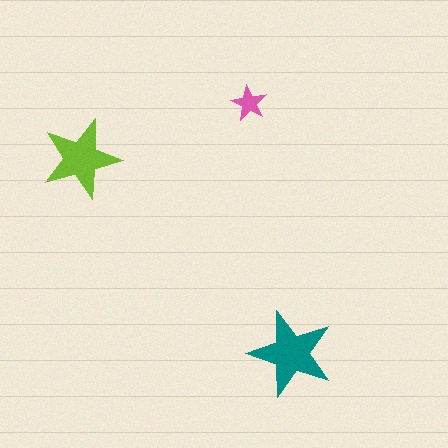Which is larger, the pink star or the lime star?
The lime one.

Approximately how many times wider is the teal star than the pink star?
About 2.5 times wider.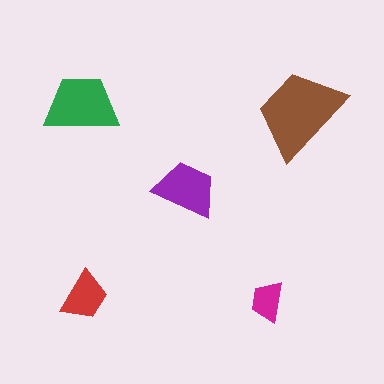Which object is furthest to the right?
The brown trapezoid is rightmost.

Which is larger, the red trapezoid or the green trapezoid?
The green one.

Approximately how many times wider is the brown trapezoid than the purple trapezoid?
About 1.5 times wider.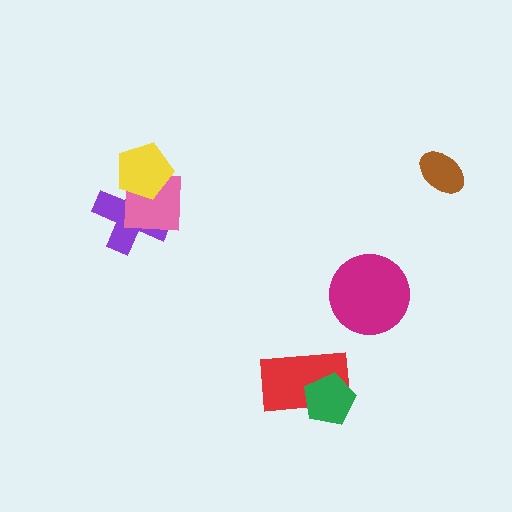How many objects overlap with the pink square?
2 objects overlap with the pink square.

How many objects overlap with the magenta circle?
0 objects overlap with the magenta circle.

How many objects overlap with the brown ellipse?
0 objects overlap with the brown ellipse.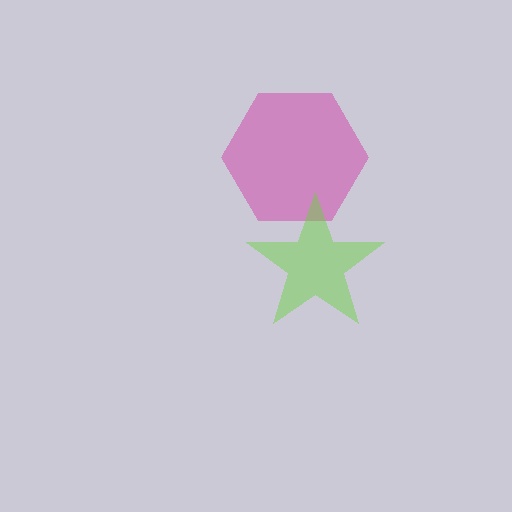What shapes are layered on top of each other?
The layered shapes are: a magenta hexagon, a lime star.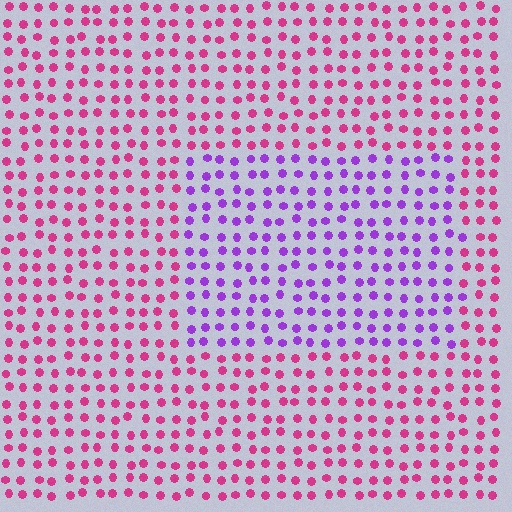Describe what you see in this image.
The image is filled with small magenta elements in a uniform arrangement. A rectangle-shaped region is visible where the elements are tinted to a slightly different hue, forming a subtle color boundary.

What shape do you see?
I see a rectangle.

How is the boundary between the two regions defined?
The boundary is defined purely by a slight shift in hue (about 50 degrees). Spacing, size, and orientation are identical on both sides.